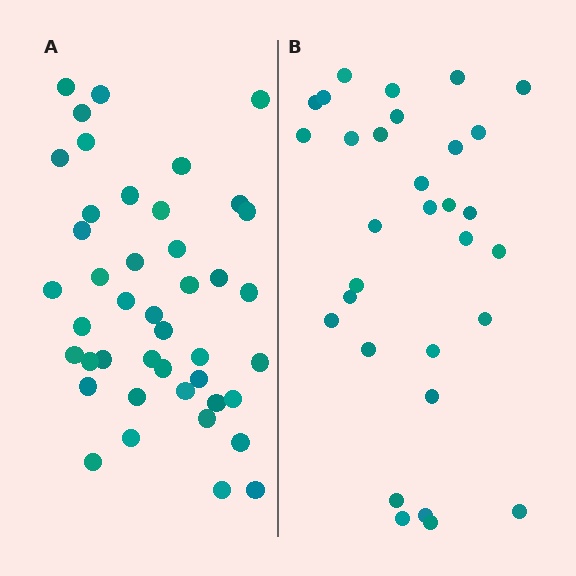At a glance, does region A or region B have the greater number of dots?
Region A (the left region) has more dots.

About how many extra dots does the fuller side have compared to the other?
Region A has roughly 12 or so more dots than region B.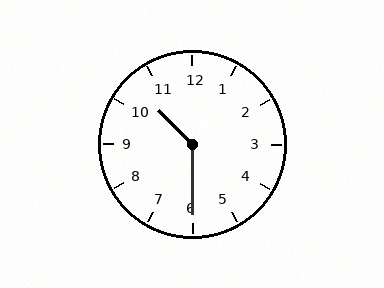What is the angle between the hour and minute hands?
Approximately 135 degrees.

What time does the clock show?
10:30.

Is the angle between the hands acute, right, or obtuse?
It is obtuse.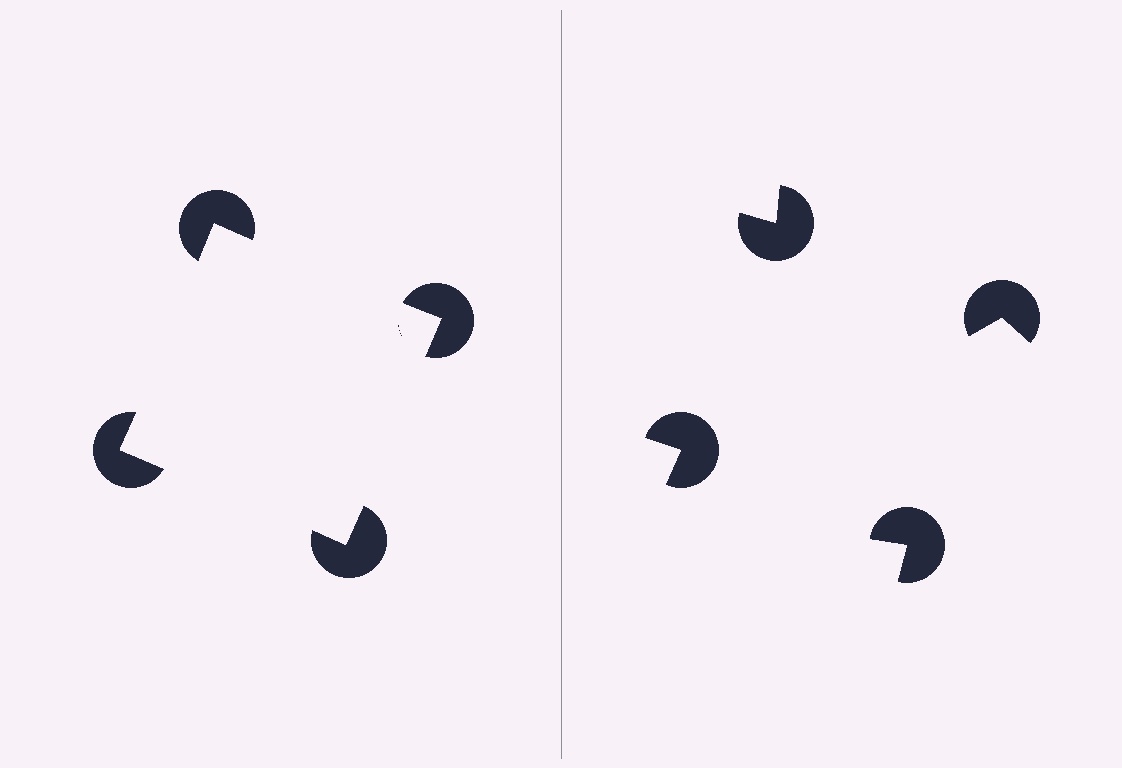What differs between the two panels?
The pac-man discs are positioned identically on both sides; only the wedge orientations differ. On the left they align to a square; on the right they are misaligned.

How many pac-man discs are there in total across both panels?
8 — 4 on each side.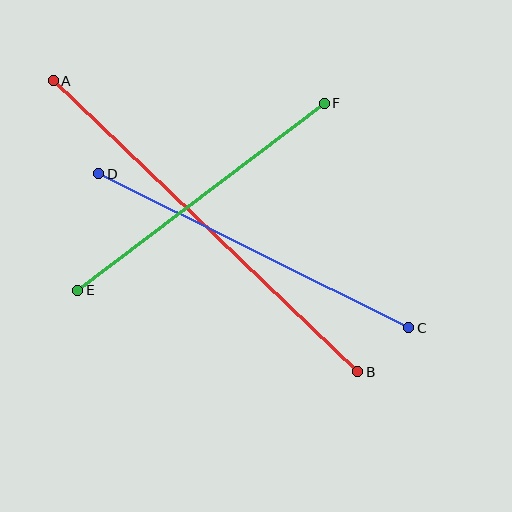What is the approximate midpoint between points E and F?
The midpoint is at approximately (201, 197) pixels.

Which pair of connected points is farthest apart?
Points A and B are farthest apart.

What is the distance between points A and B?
The distance is approximately 421 pixels.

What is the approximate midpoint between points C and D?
The midpoint is at approximately (254, 251) pixels.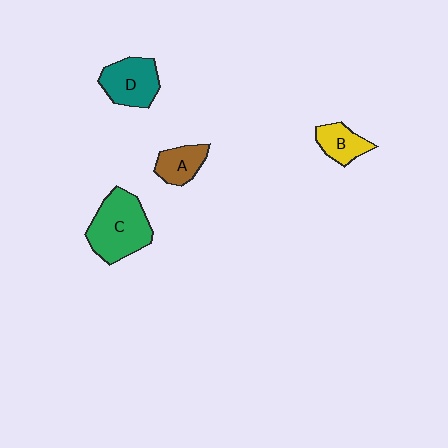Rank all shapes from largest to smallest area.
From largest to smallest: C (green), D (teal), A (brown), B (yellow).